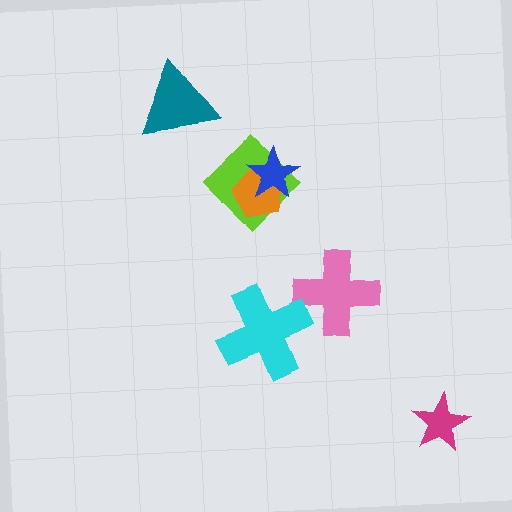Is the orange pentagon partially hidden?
Yes, it is partially covered by another shape.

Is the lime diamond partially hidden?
Yes, it is partially covered by another shape.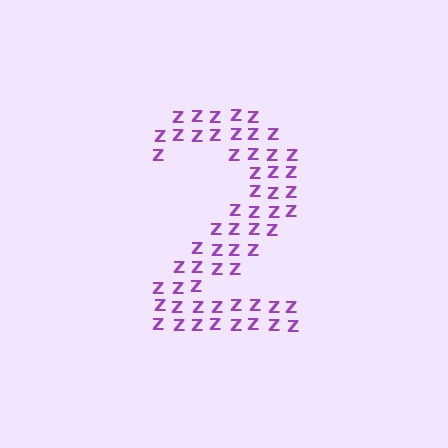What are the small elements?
The small elements are letter Z's.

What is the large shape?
The large shape is the digit 2.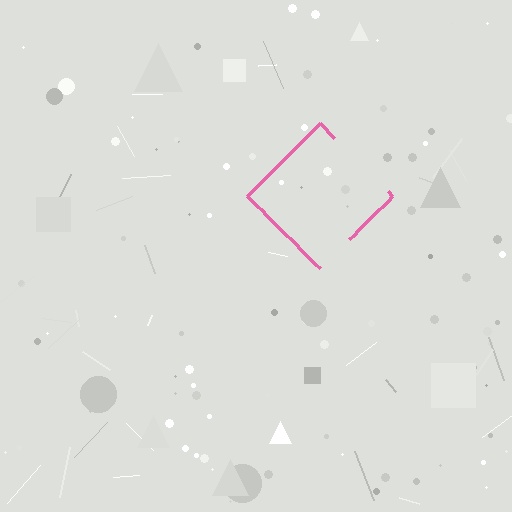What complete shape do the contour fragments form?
The contour fragments form a diamond.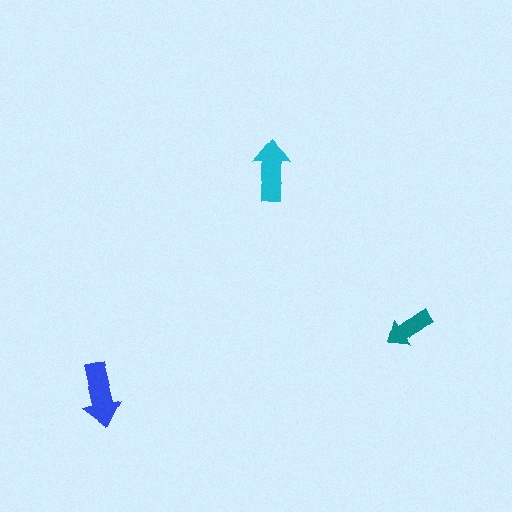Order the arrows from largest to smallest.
the blue one, the cyan one, the teal one.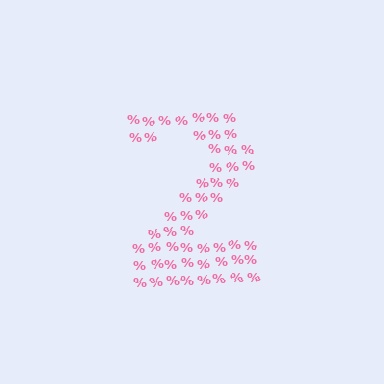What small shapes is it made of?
It is made of small percent signs.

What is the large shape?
The large shape is the digit 2.